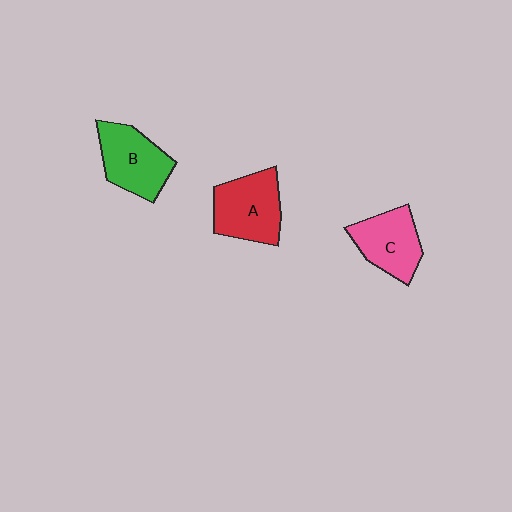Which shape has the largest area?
Shape A (red).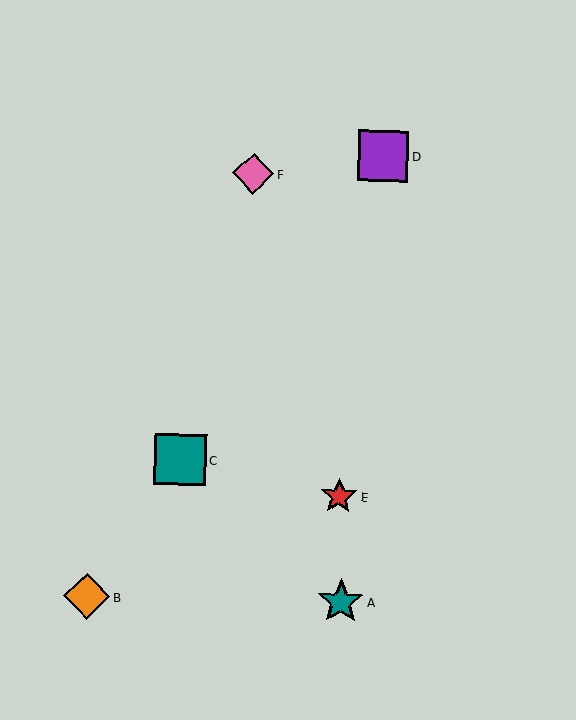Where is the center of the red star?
The center of the red star is at (339, 496).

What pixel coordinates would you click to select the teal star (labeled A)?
Click at (341, 602) to select the teal star A.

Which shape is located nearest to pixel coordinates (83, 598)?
The orange diamond (labeled B) at (87, 596) is nearest to that location.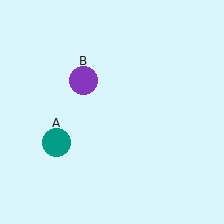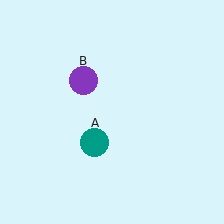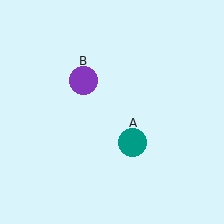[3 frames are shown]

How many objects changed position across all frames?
1 object changed position: teal circle (object A).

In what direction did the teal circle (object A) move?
The teal circle (object A) moved right.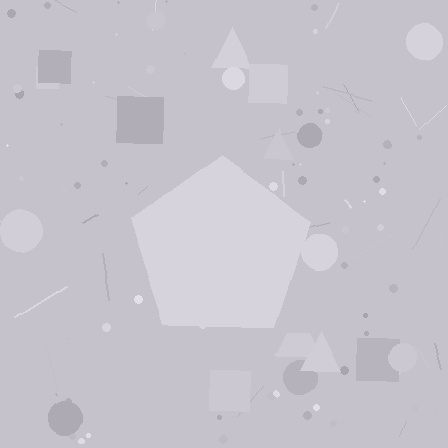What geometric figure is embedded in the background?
A pentagon is embedded in the background.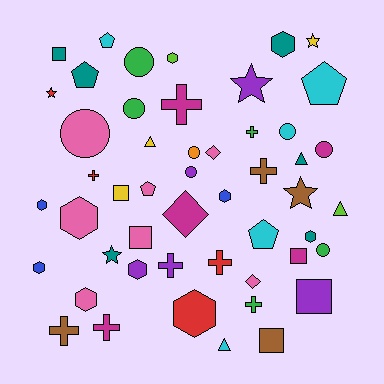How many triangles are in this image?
There are 4 triangles.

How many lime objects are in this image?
There are 2 lime objects.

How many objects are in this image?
There are 50 objects.